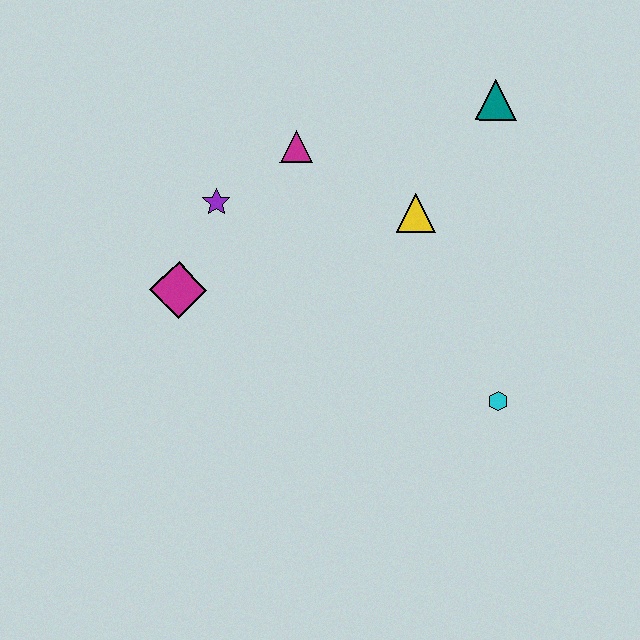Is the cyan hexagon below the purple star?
Yes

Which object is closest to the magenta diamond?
The purple star is closest to the magenta diamond.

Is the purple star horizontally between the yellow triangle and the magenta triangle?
No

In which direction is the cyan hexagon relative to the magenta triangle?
The cyan hexagon is below the magenta triangle.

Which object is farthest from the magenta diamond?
The teal triangle is farthest from the magenta diamond.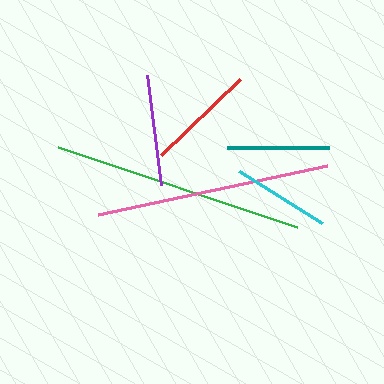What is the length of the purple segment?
The purple segment is approximately 111 pixels long.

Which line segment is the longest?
The green line is the longest at approximately 252 pixels.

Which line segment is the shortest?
The cyan line is the shortest at approximately 98 pixels.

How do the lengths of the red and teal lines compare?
The red and teal lines are approximately the same length.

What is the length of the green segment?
The green segment is approximately 252 pixels long.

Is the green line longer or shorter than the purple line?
The green line is longer than the purple line.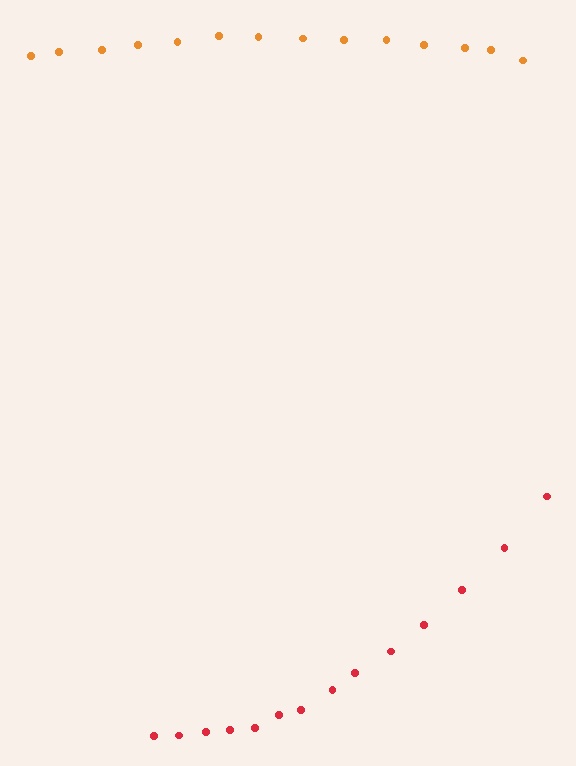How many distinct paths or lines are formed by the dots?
There are 2 distinct paths.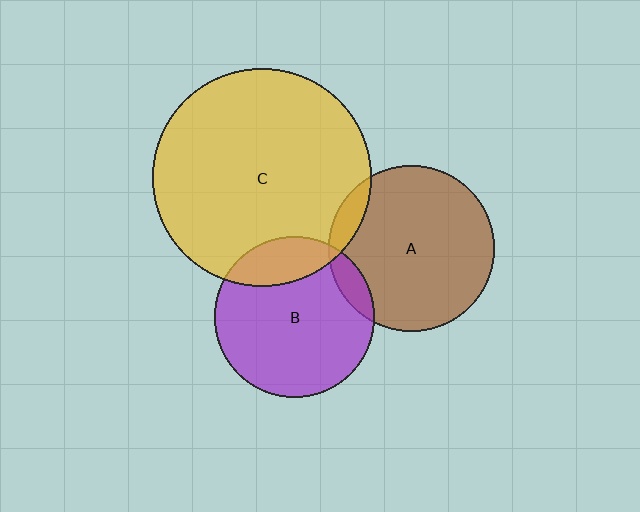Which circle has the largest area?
Circle C (yellow).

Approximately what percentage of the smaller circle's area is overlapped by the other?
Approximately 20%.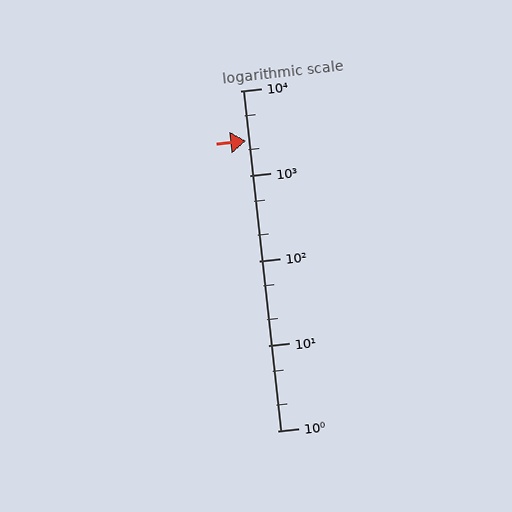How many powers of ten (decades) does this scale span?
The scale spans 4 decades, from 1 to 10000.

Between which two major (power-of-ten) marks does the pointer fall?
The pointer is between 1000 and 10000.